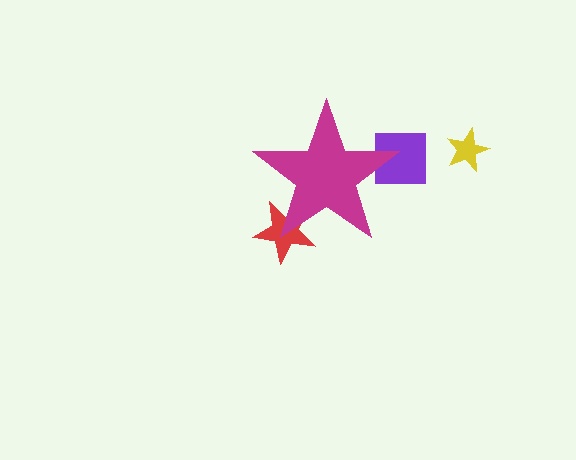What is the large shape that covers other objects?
A magenta star.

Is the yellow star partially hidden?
No, the yellow star is fully visible.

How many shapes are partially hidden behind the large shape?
2 shapes are partially hidden.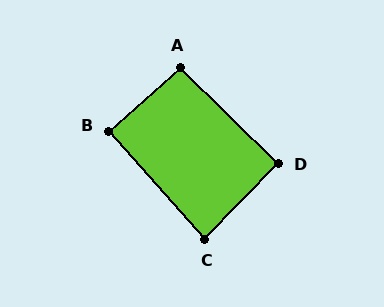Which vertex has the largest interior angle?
A, at approximately 94 degrees.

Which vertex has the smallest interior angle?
C, at approximately 86 degrees.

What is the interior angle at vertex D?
Approximately 90 degrees (approximately right).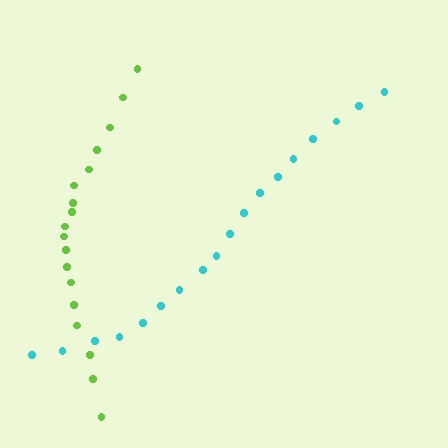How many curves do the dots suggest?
There are 2 distinct paths.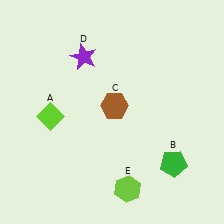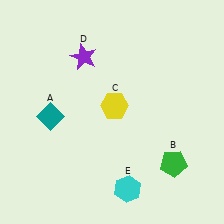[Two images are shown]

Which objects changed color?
A changed from lime to teal. C changed from brown to yellow. E changed from lime to cyan.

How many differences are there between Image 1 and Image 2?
There are 3 differences between the two images.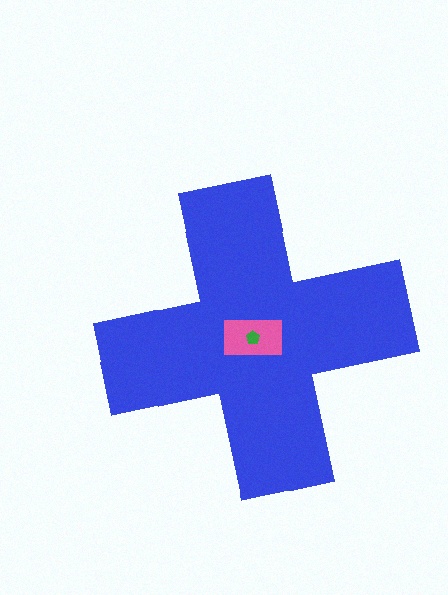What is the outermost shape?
The blue cross.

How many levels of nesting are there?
3.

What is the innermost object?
The green pentagon.